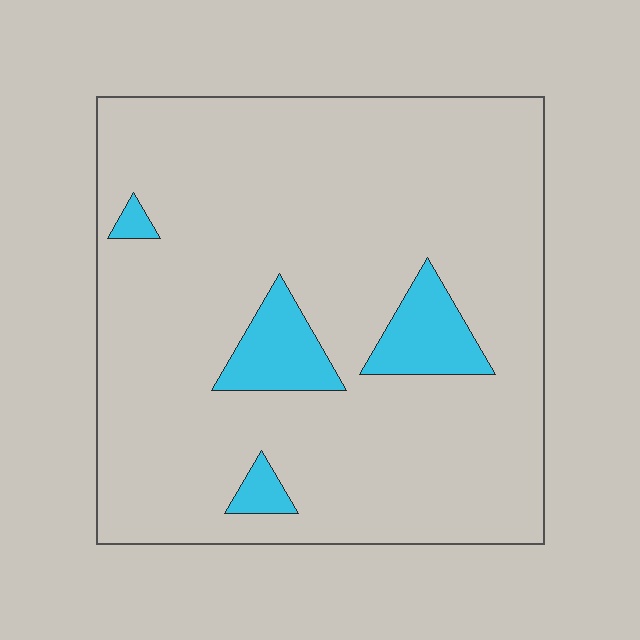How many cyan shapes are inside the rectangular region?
4.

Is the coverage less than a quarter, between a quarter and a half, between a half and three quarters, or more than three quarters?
Less than a quarter.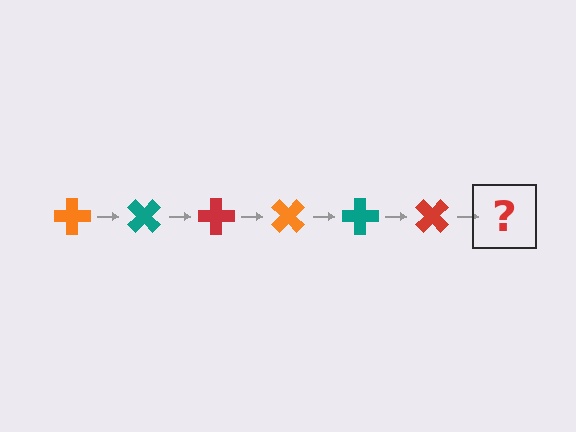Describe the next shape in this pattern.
It should be an orange cross, rotated 270 degrees from the start.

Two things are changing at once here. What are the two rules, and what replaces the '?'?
The two rules are that it rotates 45 degrees each step and the color cycles through orange, teal, and red. The '?' should be an orange cross, rotated 270 degrees from the start.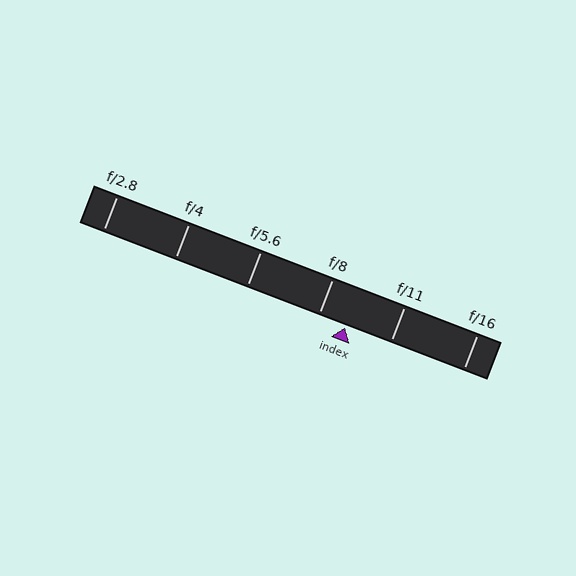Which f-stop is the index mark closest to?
The index mark is closest to f/8.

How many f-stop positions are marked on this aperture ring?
There are 6 f-stop positions marked.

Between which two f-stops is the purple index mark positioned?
The index mark is between f/8 and f/11.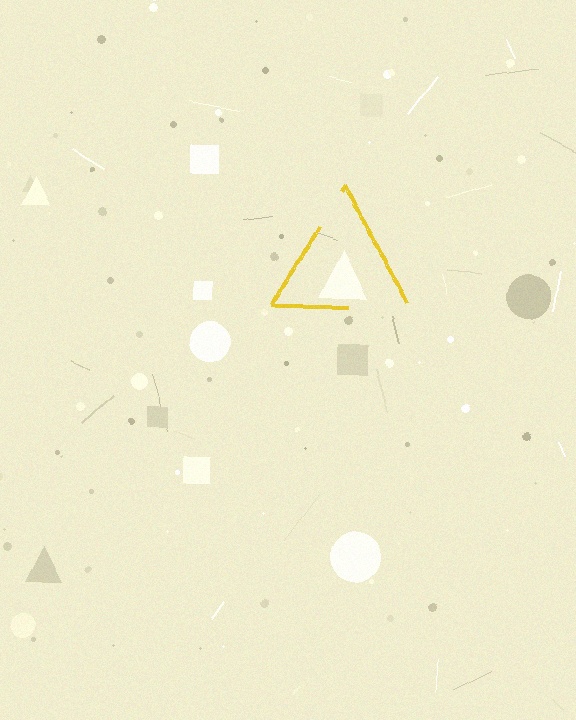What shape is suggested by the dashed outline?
The dashed outline suggests a triangle.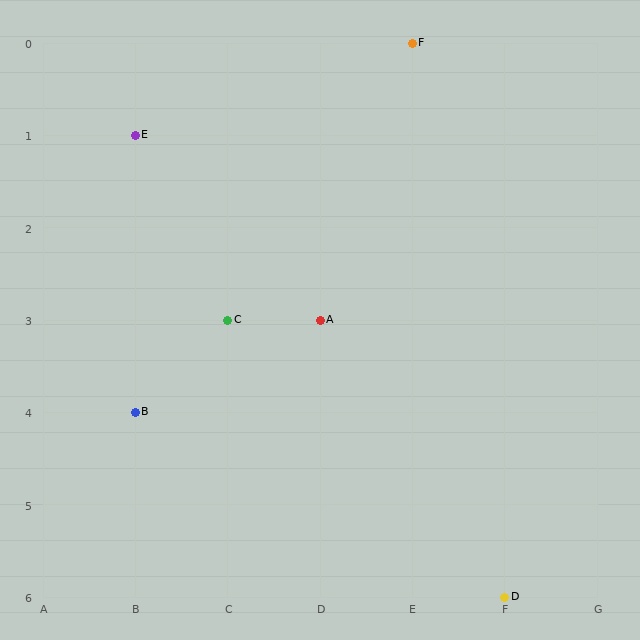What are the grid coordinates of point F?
Point F is at grid coordinates (E, 0).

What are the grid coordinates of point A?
Point A is at grid coordinates (D, 3).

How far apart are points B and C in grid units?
Points B and C are 1 column and 1 row apart (about 1.4 grid units diagonally).